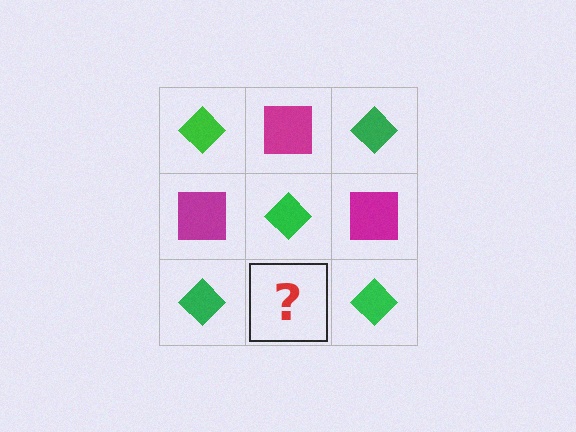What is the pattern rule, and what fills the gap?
The rule is that it alternates green diamond and magenta square in a checkerboard pattern. The gap should be filled with a magenta square.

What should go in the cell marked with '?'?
The missing cell should contain a magenta square.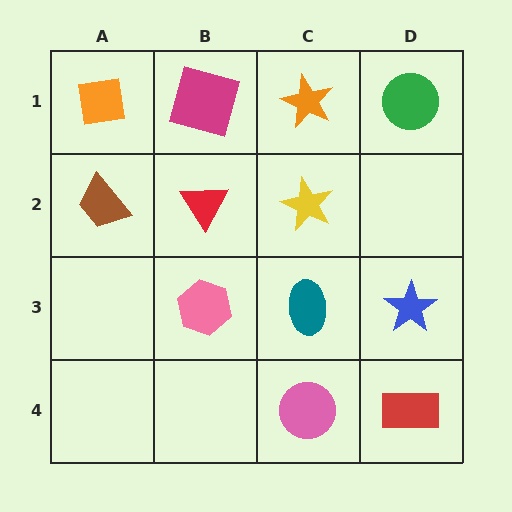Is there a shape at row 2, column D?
No, that cell is empty.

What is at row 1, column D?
A green circle.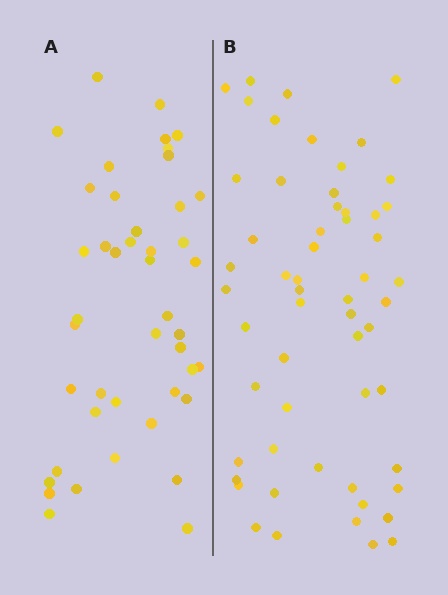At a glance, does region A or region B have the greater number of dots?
Region B (the right region) has more dots.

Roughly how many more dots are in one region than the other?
Region B has approximately 15 more dots than region A.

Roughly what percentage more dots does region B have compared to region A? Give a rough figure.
About 30% more.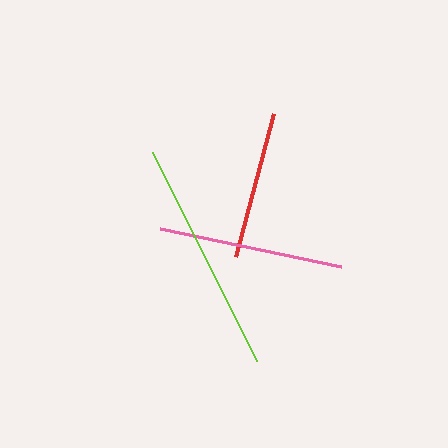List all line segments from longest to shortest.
From longest to shortest: lime, pink, red.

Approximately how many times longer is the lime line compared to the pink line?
The lime line is approximately 1.3 times the length of the pink line.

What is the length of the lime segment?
The lime segment is approximately 234 pixels long.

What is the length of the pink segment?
The pink segment is approximately 186 pixels long.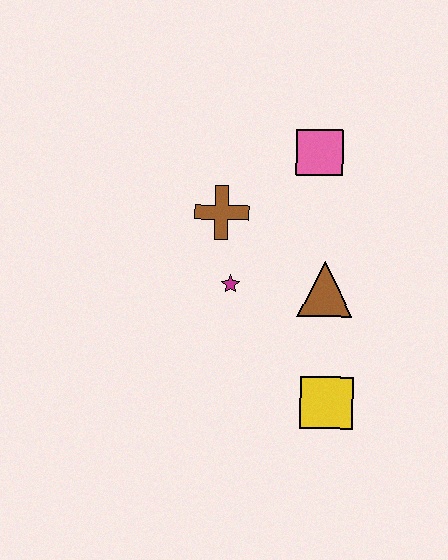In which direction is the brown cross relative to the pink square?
The brown cross is to the left of the pink square.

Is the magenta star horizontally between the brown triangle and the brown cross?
Yes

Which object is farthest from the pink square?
The yellow square is farthest from the pink square.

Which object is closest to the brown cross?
The magenta star is closest to the brown cross.